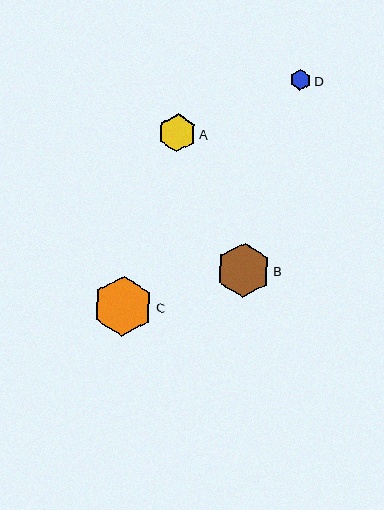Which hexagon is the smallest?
Hexagon D is the smallest with a size of approximately 21 pixels.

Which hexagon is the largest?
Hexagon C is the largest with a size of approximately 60 pixels.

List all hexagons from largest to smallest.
From largest to smallest: C, B, A, D.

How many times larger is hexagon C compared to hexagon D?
Hexagon C is approximately 2.9 times the size of hexagon D.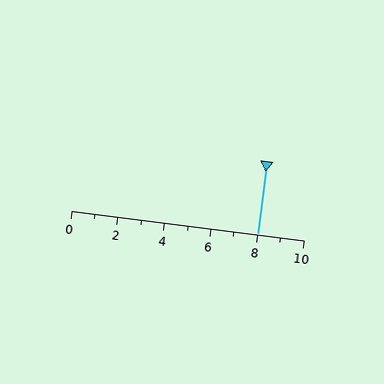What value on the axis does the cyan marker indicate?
The marker indicates approximately 8.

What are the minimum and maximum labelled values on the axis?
The axis runs from 0 to 10.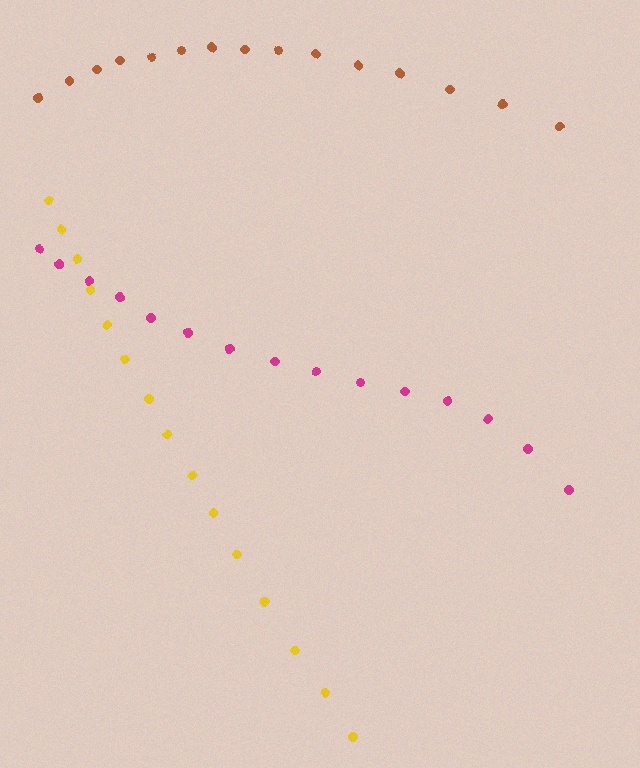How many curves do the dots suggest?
There are 3 distinct paths.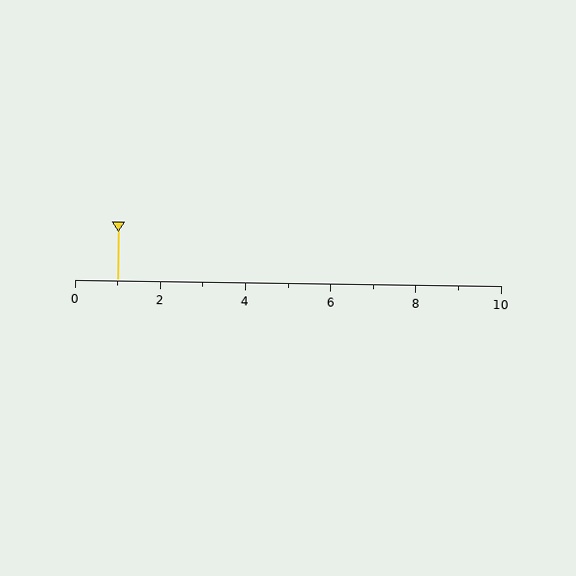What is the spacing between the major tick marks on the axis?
The major ticks are spaced 2 apart.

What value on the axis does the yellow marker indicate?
The marker indicates approximately 1.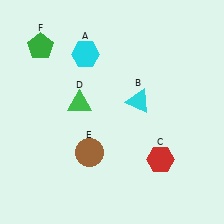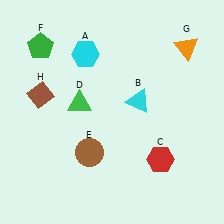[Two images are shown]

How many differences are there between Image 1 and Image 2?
There are 2 differences between the two images.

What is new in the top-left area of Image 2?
A brown diamond (H) was added in the top-left area of Image 2.